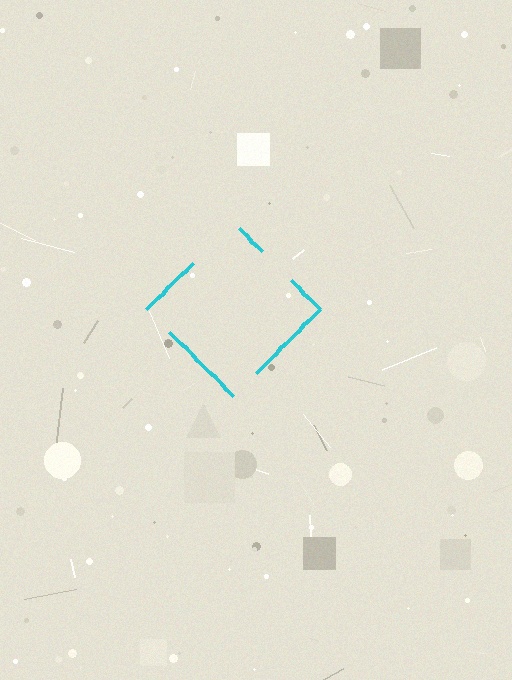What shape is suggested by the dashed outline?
The dashed outline suggests a diamond.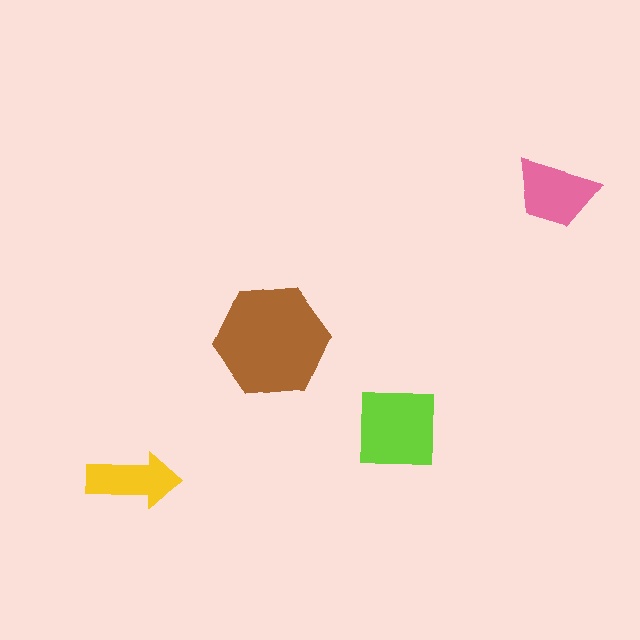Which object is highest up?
The pink trapezoid is topmost.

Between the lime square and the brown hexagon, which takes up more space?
The brown hexagon.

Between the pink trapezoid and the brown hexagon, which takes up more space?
The brown hexagon.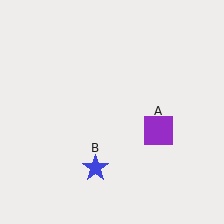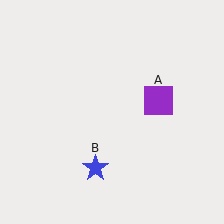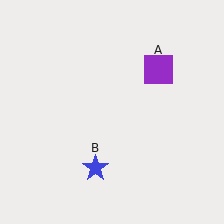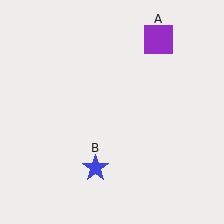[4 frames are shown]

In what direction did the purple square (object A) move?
The purple square (object A) moved up.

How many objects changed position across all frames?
1 object changed position: purple square (object A).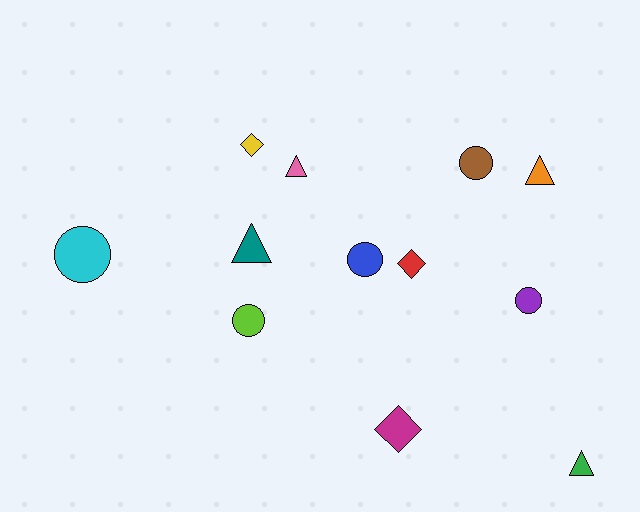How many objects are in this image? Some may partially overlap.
There are 12 objects.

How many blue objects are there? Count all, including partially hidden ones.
There is 1 blue object.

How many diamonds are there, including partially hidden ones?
There are 3 diamonds.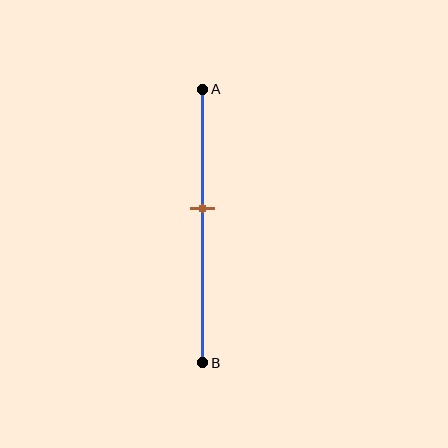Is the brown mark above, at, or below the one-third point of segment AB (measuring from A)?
The brown mark is below the one-third point of segment AB.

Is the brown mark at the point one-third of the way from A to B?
No, the mark is at about 45% from A, not at the 33% one-third point.